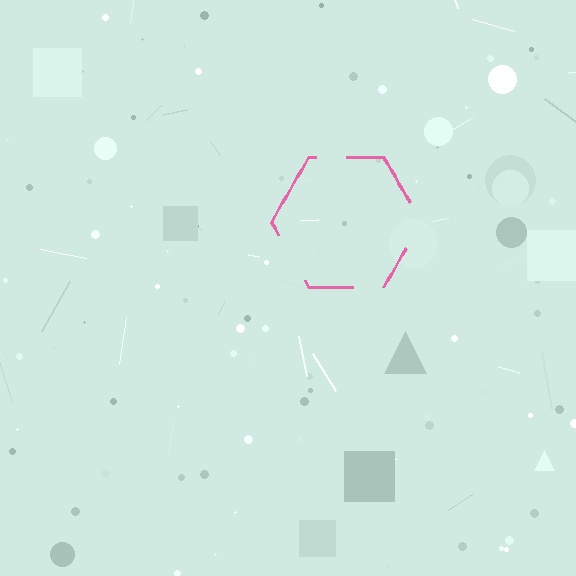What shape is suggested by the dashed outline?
The dashed outline suggests a hexagon.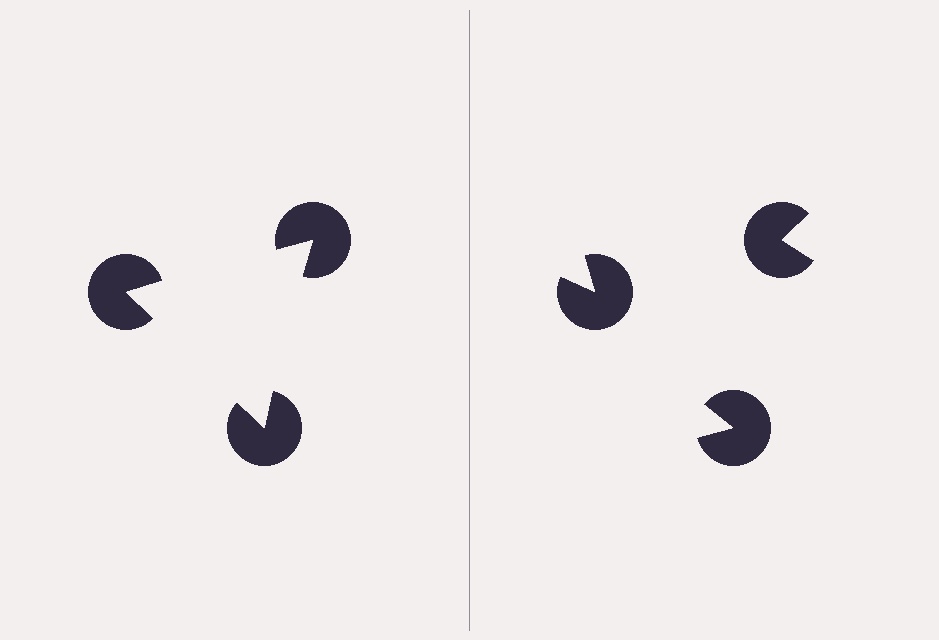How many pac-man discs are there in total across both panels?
6 — 3 on each side.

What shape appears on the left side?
An illusory triangle.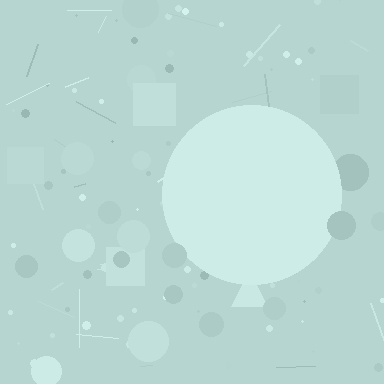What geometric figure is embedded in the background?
A circle is embedded in the background.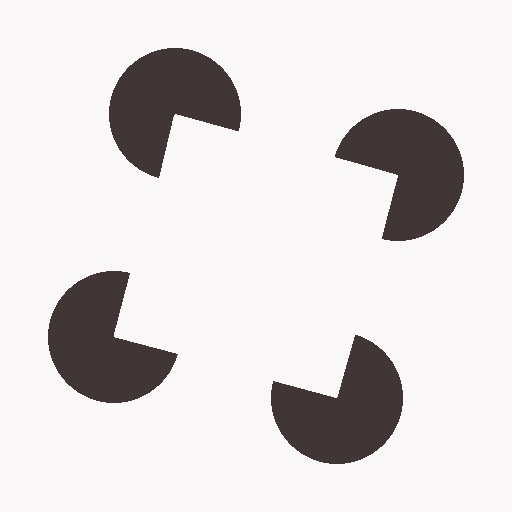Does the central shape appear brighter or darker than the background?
It typically appears slightly brighter than the background, even though no actual brightness change is drawn.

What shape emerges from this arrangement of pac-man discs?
An illusory square — its edges are inferred from the aligned wedge cuts in the pac-man discs, not physically drawn.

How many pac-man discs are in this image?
There are 4 — one at each vertex of the illusory square.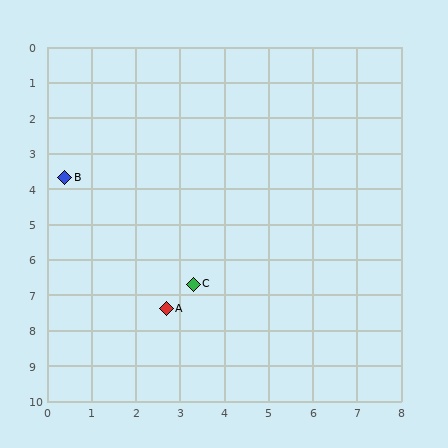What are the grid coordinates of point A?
Point A is at approximately (2.7, 7.4).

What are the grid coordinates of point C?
Point C is at approximately (3.3, 6.7).